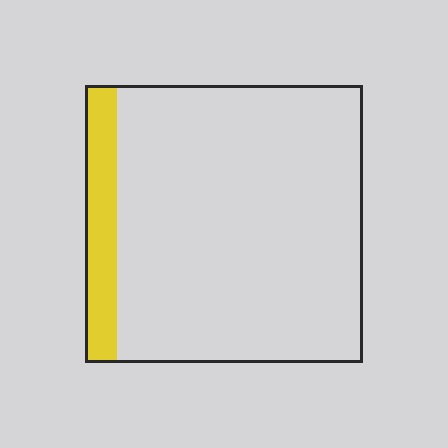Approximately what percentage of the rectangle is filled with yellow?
Approximately 10%.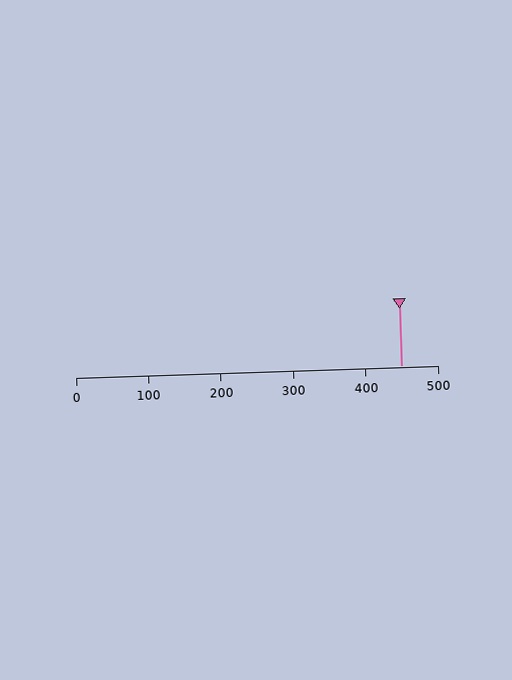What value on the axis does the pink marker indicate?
The marker indicates approximately 450.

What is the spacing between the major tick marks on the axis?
The major ticks are spaced 100 apart.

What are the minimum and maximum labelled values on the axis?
The axis runs from 0 to 500.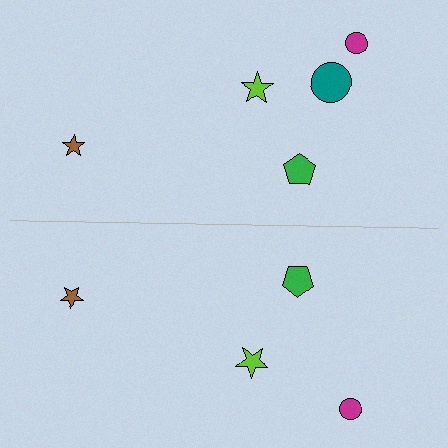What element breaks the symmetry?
A teal circle is missing from the bottom side.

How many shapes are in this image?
There are 9 shapes in this image.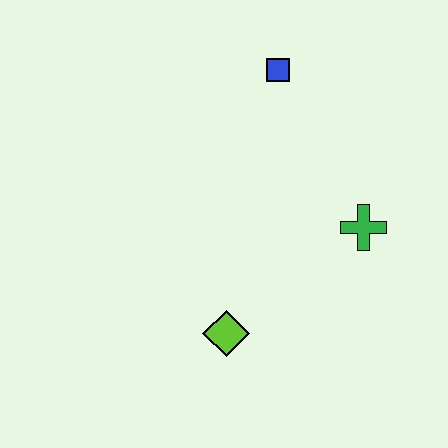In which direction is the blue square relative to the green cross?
The blue square is above the green cross.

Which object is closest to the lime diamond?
The green cross is closest to the lime diamond.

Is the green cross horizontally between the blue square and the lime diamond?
No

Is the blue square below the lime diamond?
No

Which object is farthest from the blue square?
The lime diamond is farthest from the blue square.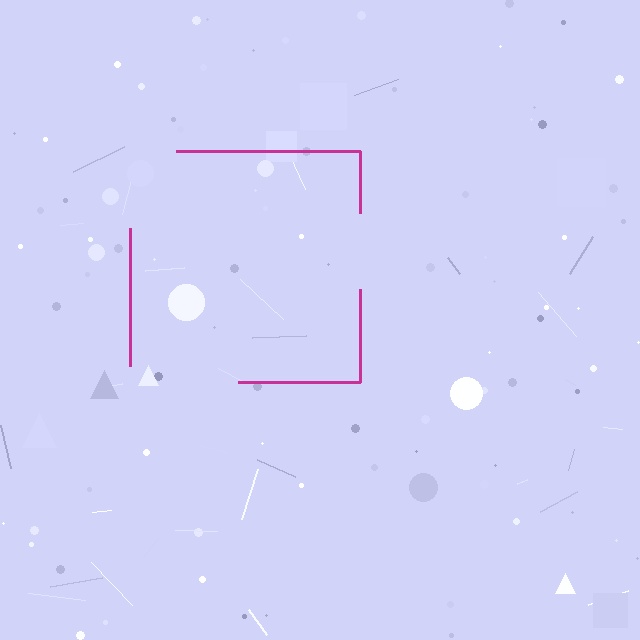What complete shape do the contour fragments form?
The contour fragments form a square.